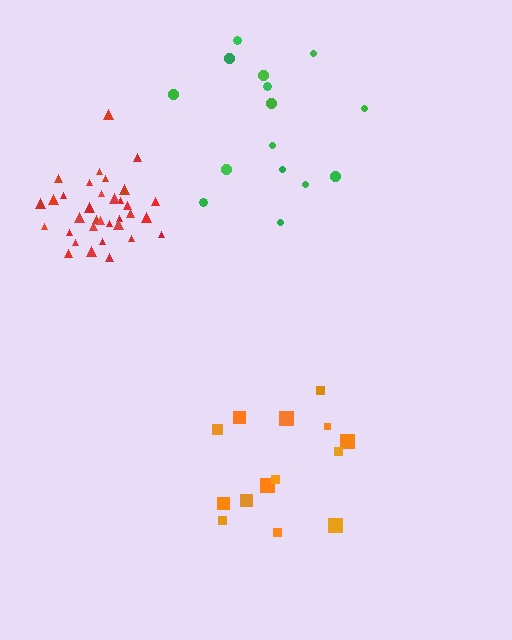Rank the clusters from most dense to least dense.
red, orange, green.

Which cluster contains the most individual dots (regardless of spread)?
Red (34).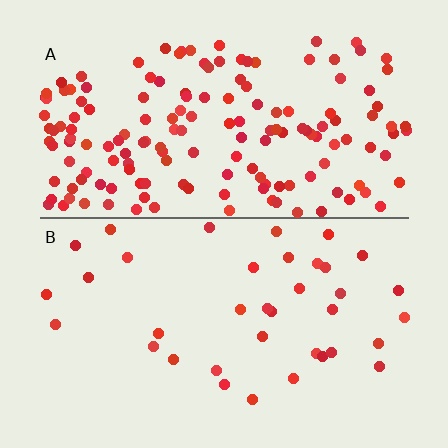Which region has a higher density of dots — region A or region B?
A (the top).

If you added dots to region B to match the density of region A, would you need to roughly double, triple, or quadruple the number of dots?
Approximately quadruple.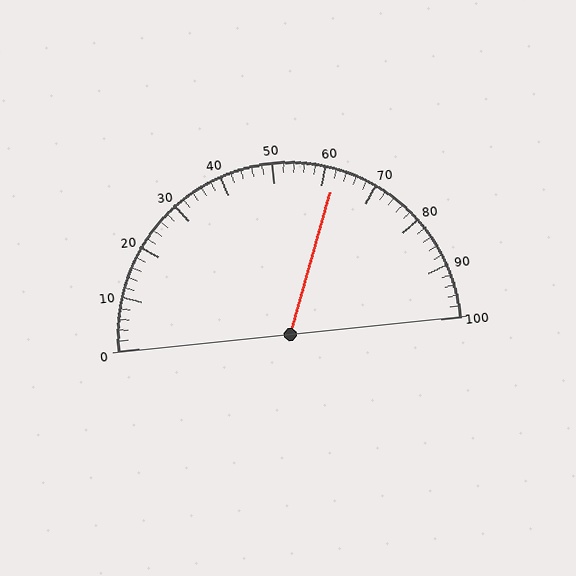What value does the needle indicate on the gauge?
The needle indicates approximately 62.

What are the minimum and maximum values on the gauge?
The gauge ranges from 0 to 100.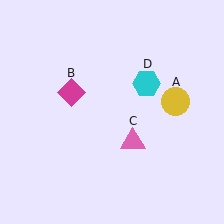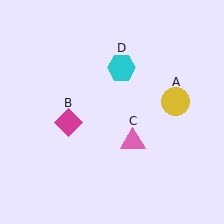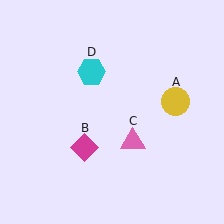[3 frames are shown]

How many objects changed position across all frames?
2 objects changed position: magenta diamond (object B), cyan hexagon (object D).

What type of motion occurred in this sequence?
The magenta diamond (object B), cyan hexagon (object D) rotated counterclockwise around the center of the scene.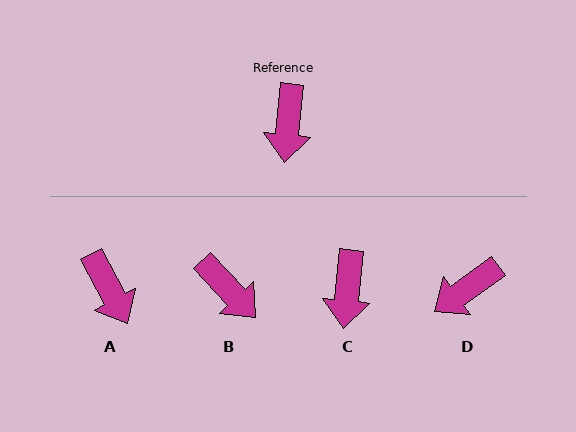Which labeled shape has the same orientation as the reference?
C.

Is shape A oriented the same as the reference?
No, it is off by about 33 degrees.